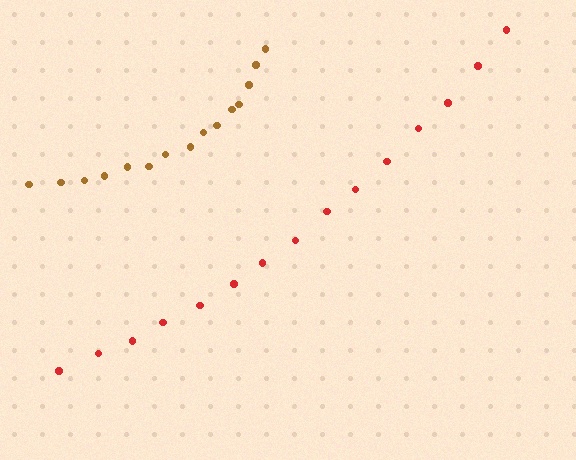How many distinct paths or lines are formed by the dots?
There are 2 distinct paths.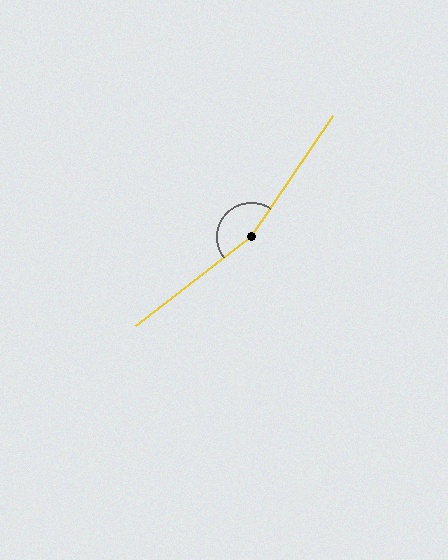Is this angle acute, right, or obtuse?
It is obtuse.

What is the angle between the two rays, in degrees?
Approximately 162 degrees.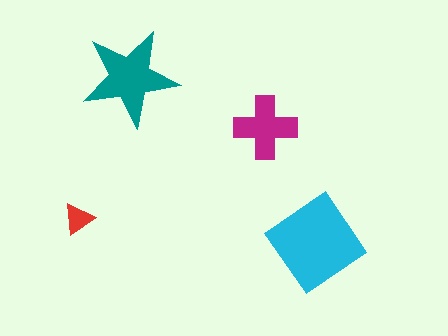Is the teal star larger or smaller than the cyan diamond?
Smaller.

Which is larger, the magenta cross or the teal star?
The teal star.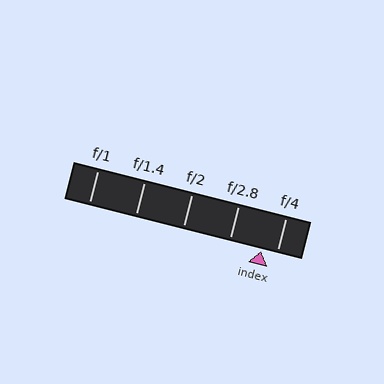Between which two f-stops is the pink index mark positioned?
The index mark is between f/2.8 and f/4.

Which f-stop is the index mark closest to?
The index mark is closest to f/4.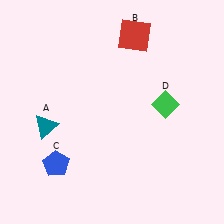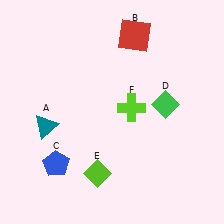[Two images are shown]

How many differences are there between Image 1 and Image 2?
There are 2 differences between the two images.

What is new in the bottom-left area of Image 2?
A lime diamond (E) was added in the bottom-left area of Image 2.